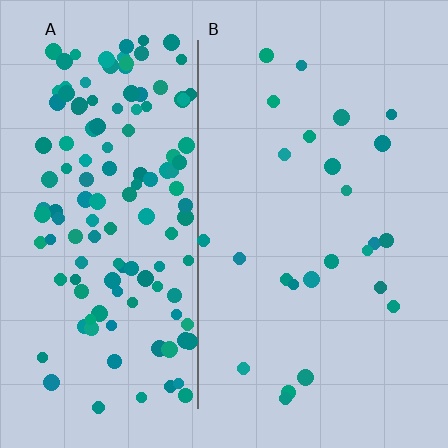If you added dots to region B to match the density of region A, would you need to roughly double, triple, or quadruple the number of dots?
Approximately quadruple.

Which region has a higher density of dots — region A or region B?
A (the left).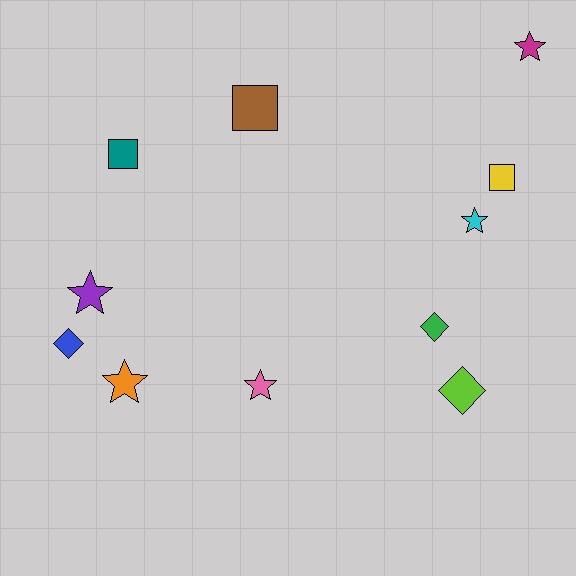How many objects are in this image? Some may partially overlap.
There are 11 objects.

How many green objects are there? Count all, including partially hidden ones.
There is 1 green object.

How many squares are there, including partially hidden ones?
There are 3 squares.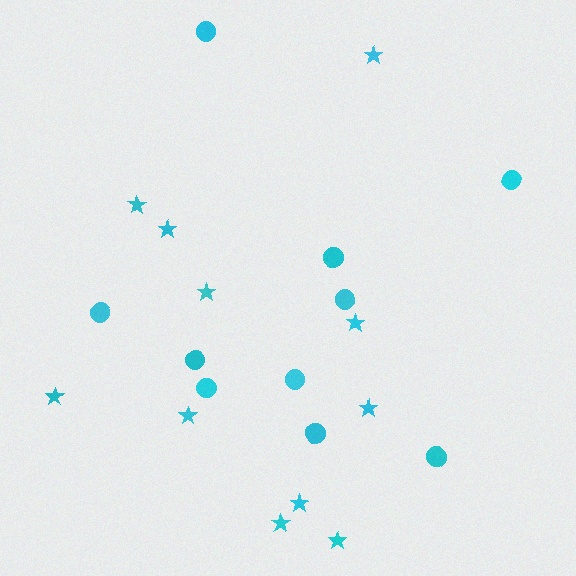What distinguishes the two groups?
There are 2 groups: one group of circles (10) and one group of stars (11).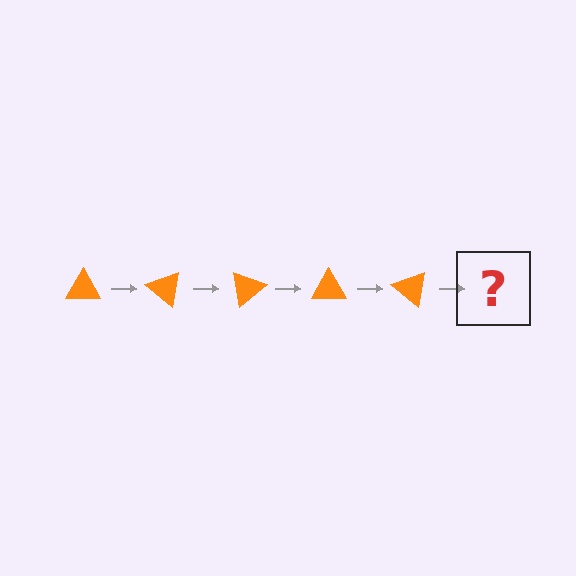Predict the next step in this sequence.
The next step is an orange triangle rotated 200 degrees.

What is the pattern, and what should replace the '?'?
The pattern is that the triangle rotates 40 degrees each step. The '?' should be an orange triangle rotated 200 degrees.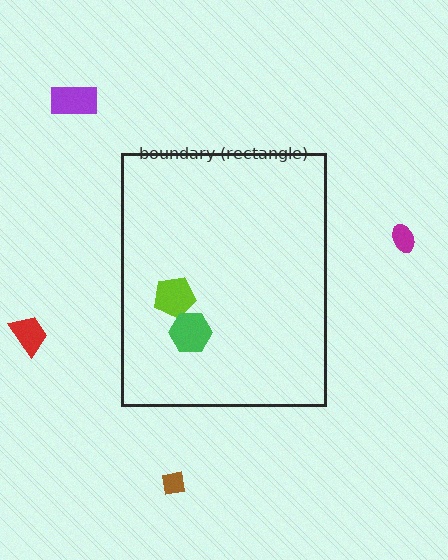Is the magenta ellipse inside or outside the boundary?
Outside.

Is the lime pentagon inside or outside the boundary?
Inside.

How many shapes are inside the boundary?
2 inside, 4 outside.